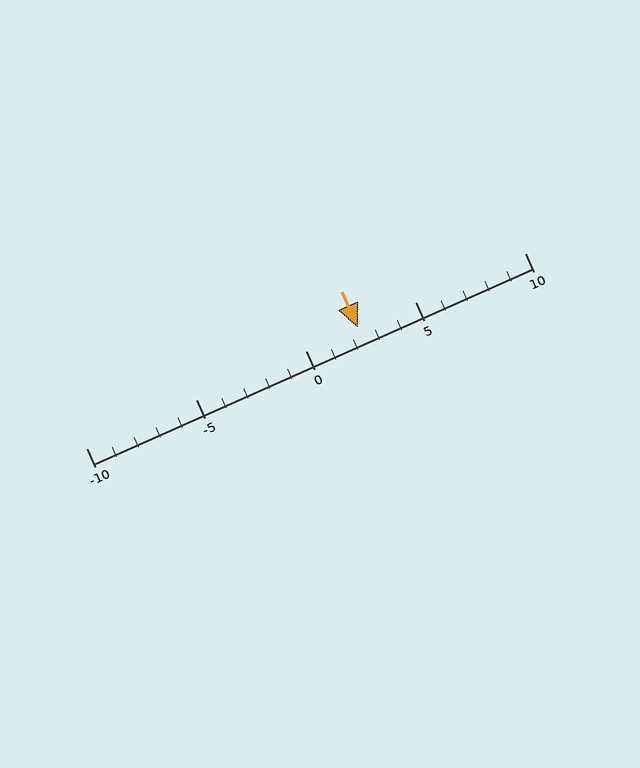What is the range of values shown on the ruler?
The ruler shows values from -10 to 10.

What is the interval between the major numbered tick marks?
The major tick marks are spaced 5 units apart.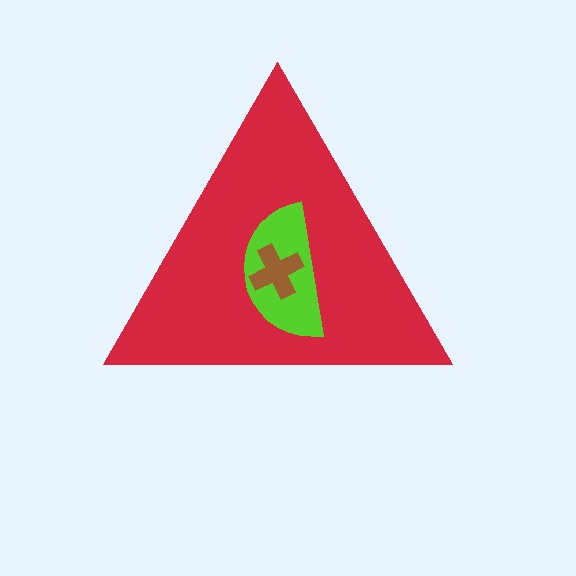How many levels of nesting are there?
3.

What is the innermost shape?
The brown cross.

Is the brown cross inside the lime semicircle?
Yes.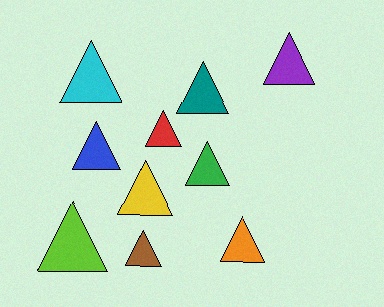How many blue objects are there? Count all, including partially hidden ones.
There is 1 blue object.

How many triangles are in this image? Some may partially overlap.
There are 10 triangles.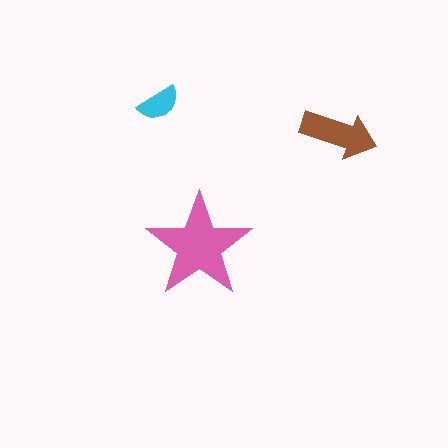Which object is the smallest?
The cyan semicircle.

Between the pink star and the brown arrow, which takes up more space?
The pink star.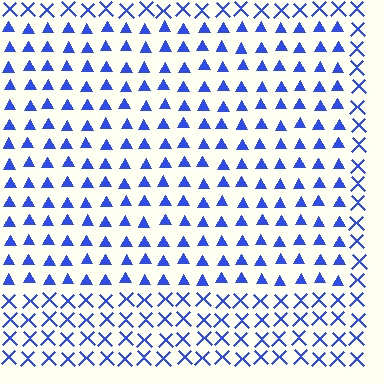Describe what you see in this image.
The image is filled with small blue elements arranged in a uniform grid. A rectangle-shaped region contains triangles, while the surrounding area contains X marks. The boundary is defined purely by the change in element shape.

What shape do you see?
I see a rectangle.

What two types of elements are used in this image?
The image uses triangles inside the rectangle region and X marks outside it.